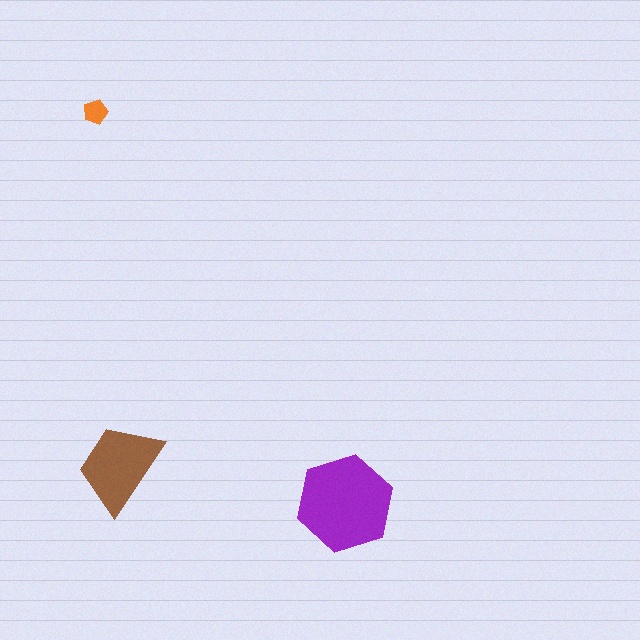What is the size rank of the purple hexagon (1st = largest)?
1st.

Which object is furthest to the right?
The purple hexagon is rightmost.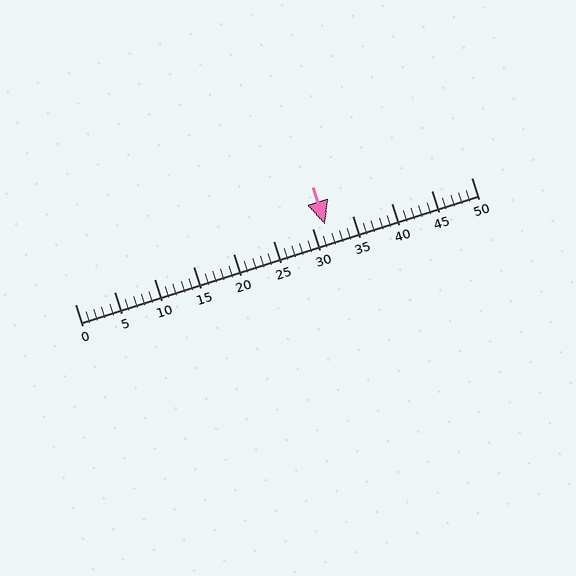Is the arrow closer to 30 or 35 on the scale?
The arrow is closer to 30.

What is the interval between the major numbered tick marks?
The major tick marks are spaced 5 units apart.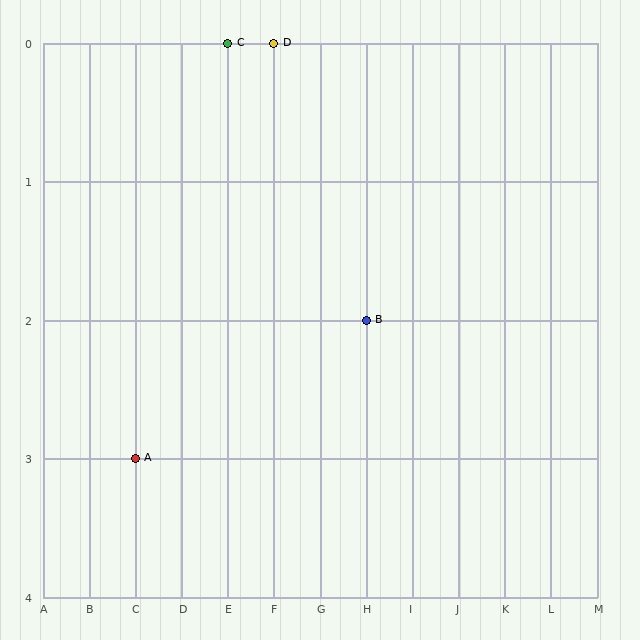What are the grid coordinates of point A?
Point A is at grid coordinates (C, 3).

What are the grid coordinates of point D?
Point D is at grid coordinates (F, 0).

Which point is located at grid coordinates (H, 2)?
Point B is at (H, 2).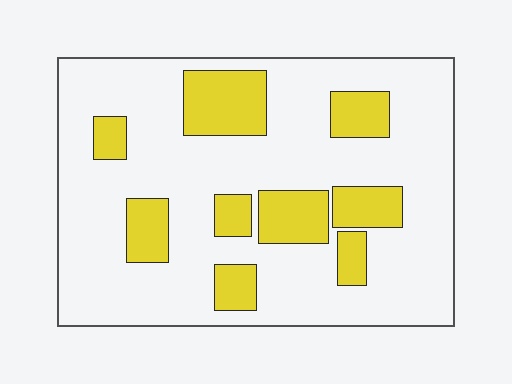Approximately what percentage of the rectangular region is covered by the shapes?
Approximately 25%.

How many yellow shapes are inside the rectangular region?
9.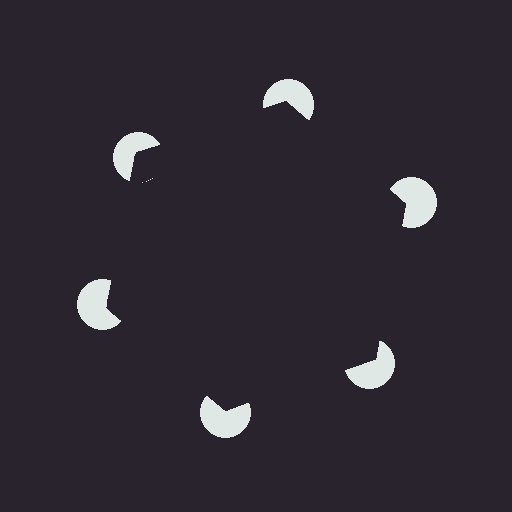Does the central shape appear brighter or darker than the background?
It typically appears slightly darker than the background, even though no actual brightness change is drawn.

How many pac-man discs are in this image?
There are 6 — one at each vertex of the illusory hexagon.